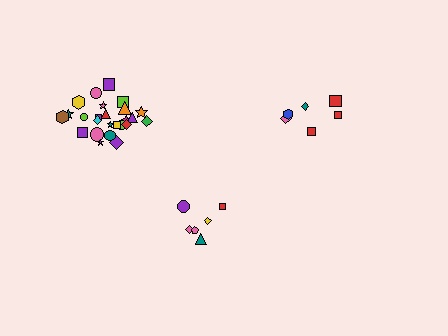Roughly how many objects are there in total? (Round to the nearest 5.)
Roughly 35 objects in total.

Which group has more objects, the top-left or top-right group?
The top-left group.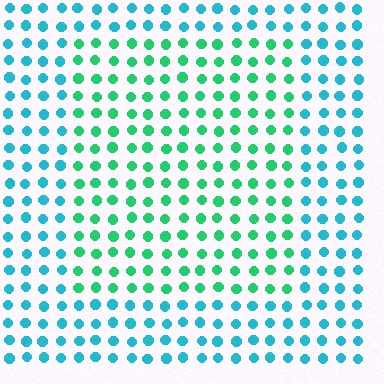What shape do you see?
I see a rectangle.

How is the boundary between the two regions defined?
The boundary is defined purely by a slight shift in hue (about 41 degrees). Spacing, size, and orientation are identical on both sides.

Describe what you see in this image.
The image is filled with small cyan elements in a uniform arrangement. A rectangle-shaped region is visible where the elements are tinted to a slightly different hue, forming a subtle color boundary.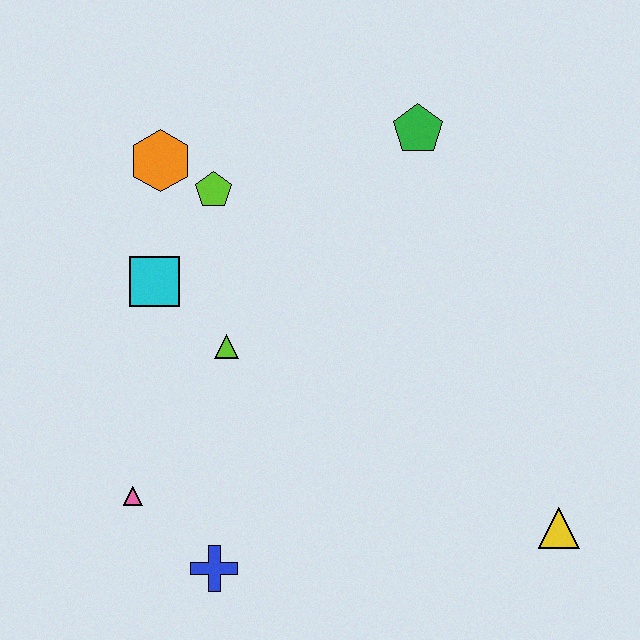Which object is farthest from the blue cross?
The green pentagon is farthest from the blue cross.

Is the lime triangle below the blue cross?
No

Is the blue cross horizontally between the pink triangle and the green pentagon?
Yes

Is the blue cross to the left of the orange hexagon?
No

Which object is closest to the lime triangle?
The cyan square is closest to the lime triangle.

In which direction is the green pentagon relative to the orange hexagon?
The green pentagon is to the right of the orange hexagon.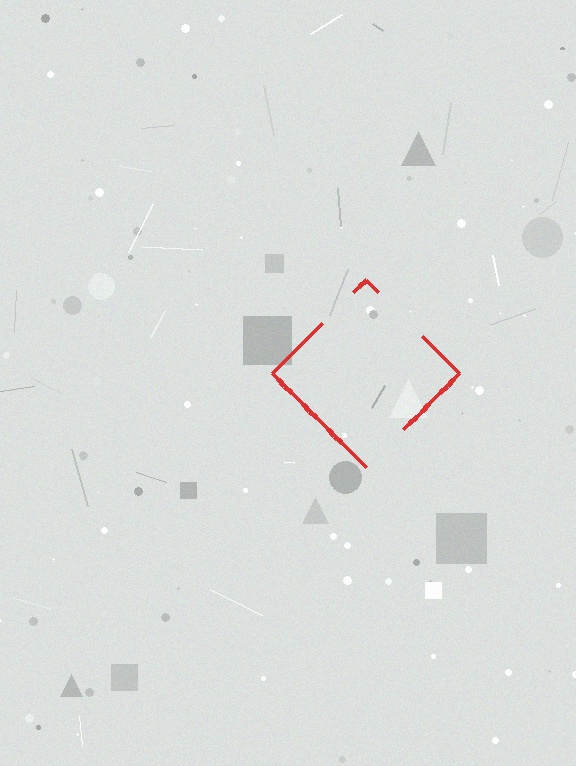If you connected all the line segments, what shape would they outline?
They would outline a diamond.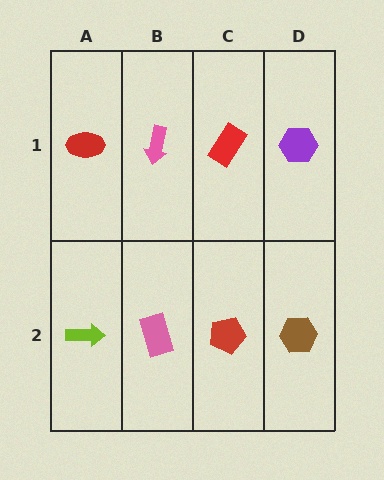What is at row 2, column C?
A red pentagon.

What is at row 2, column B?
A pink rectangle.